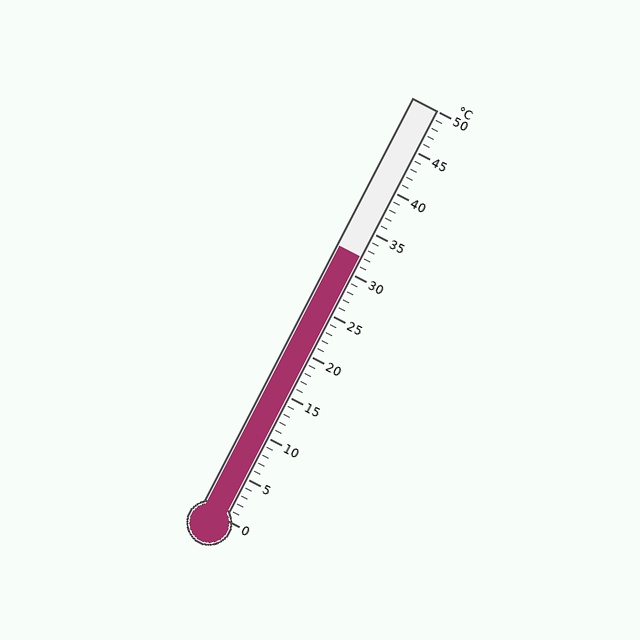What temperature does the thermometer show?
The thermometer shows approximately 32°C.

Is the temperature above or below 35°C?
The temperature is below 35°C.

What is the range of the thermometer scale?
The thermometer scale ranges from 0°C to 50°C.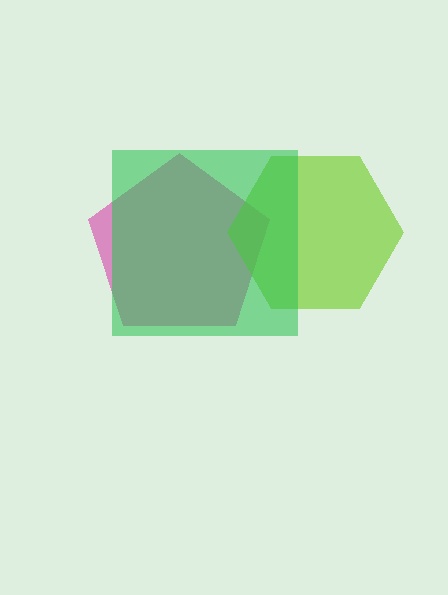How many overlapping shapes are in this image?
There are 3 overlapping shapes in the image.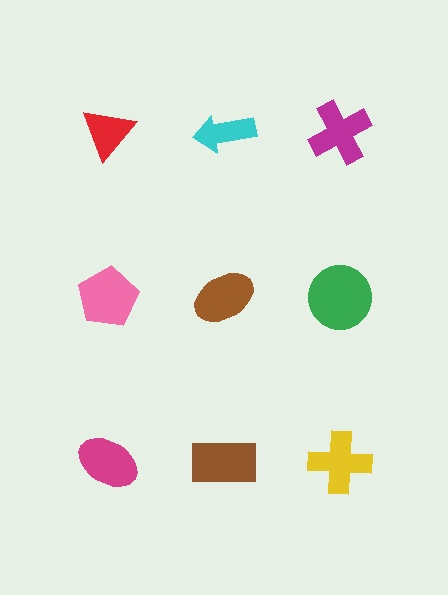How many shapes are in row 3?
3 shapes.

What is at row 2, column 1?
A pink pentagon.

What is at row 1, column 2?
A cyan arrow.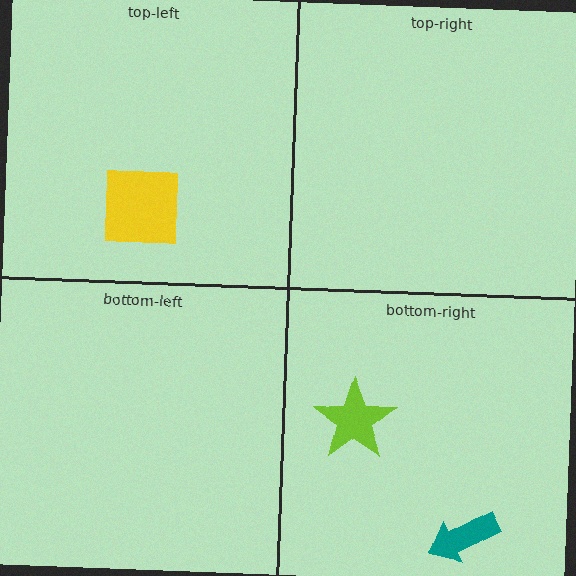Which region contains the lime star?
The bottom-right region.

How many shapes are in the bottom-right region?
2.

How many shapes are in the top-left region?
1.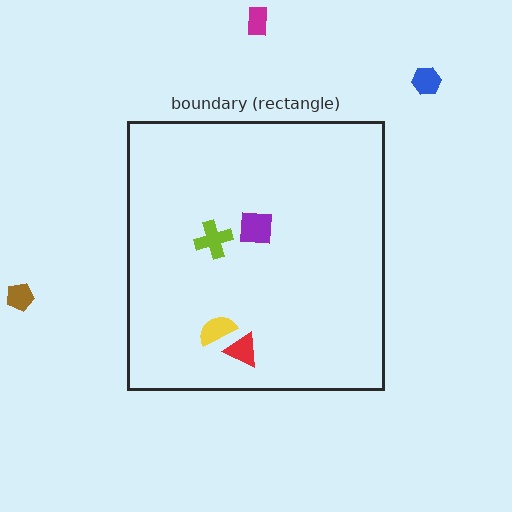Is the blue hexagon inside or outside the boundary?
Outside.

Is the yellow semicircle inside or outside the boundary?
Inside.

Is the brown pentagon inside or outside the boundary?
Outside.